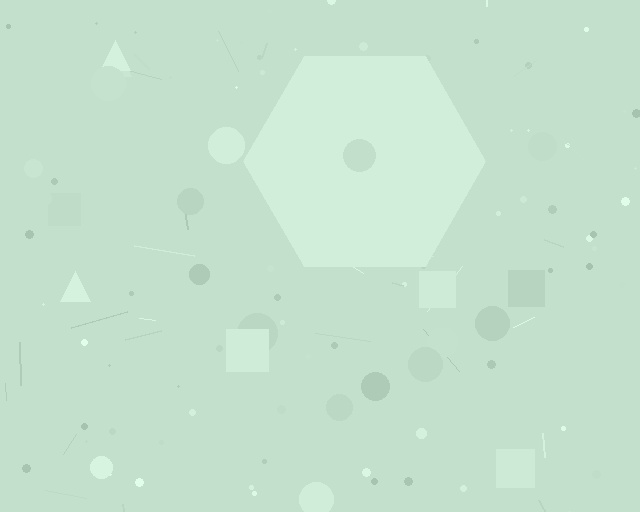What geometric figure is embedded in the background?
A hexagon is embedded in the background.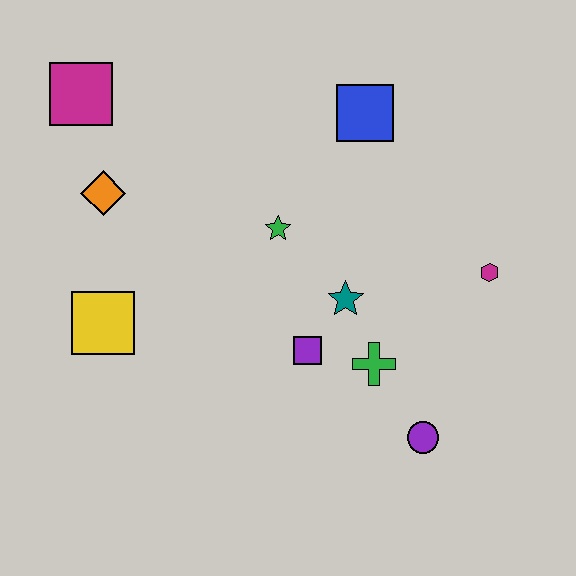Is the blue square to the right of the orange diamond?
Yes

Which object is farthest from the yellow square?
The magenta hexagon is farthest from the yellow square.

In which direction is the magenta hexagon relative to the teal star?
The magenta hexagon is to the right of the teal star.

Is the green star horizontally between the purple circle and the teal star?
No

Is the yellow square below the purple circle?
No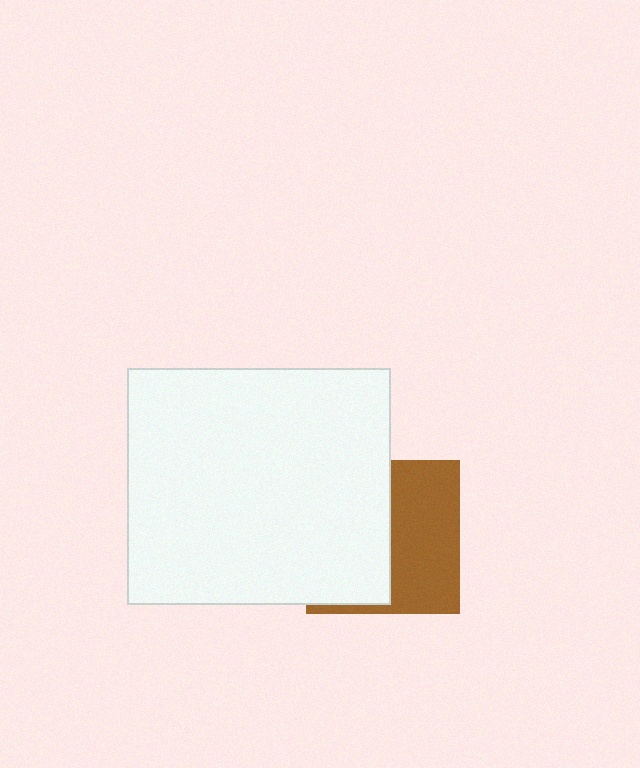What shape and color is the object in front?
The object in front is a white rectangle.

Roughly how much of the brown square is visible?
About half of it is visible (roughly 47%).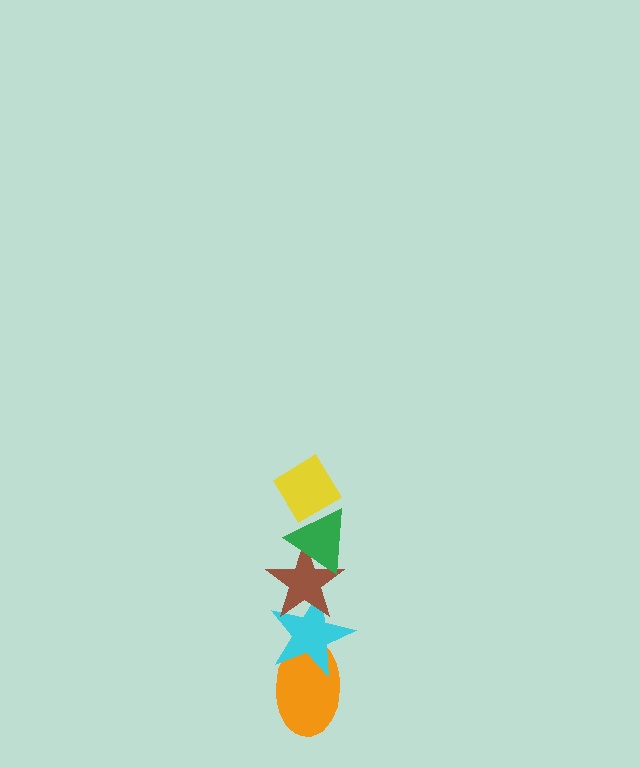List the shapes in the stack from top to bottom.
From top to bottom: the yellow diamond, the green triangle, the brown star, the cyan star, the orange ellipse.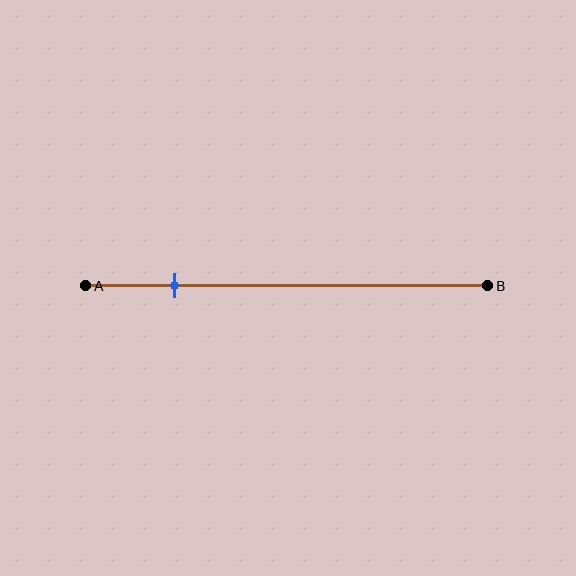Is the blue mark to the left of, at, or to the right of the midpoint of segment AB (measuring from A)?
The blue mark is to the left of the midpoint of segment AB.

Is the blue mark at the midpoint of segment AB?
No, the mark is at about 20% from A, not at the 50% midpoint.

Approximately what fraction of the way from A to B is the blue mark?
The blue mark is approximately 20% of the way from A to B.